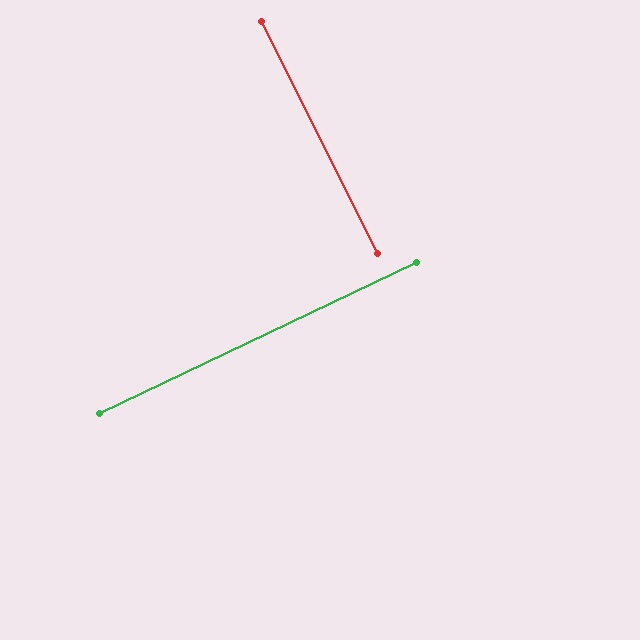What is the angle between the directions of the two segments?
Approximately 89 degrees.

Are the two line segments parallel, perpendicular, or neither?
Perpendicular — they meet at approximately 89°.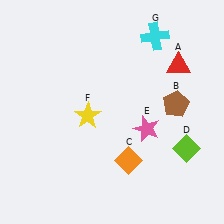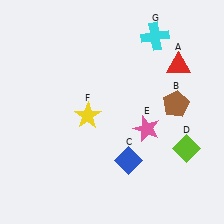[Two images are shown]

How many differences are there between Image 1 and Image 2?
There is 1 difference between the two images.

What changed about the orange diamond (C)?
In Image 1, C is orange. In Image 2, it changed to blue.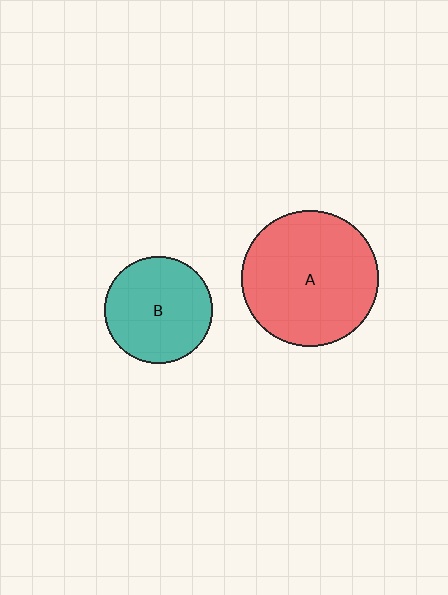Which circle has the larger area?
Circle A (red).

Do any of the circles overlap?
No, none of the circles overlap.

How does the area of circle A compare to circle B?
Approximately 1.6 times.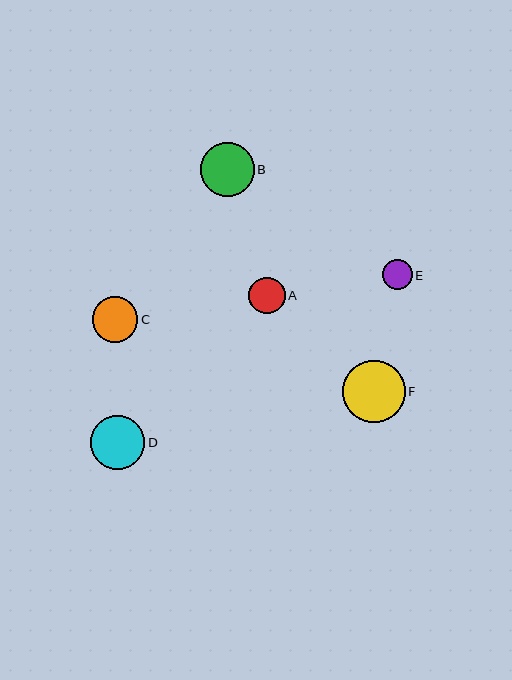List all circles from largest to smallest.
From largest to smallest: F, D, B, C, A, E.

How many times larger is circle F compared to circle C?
Circle F is approximately 1.4 times the size of circle C.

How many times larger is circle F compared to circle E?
Circle F is approximately 2.1 times the size of circle E.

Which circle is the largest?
Circle F is the largest with a size of approximately 63 pixels.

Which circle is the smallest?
Circle E is the smallest with a size of approximately 30 pixels.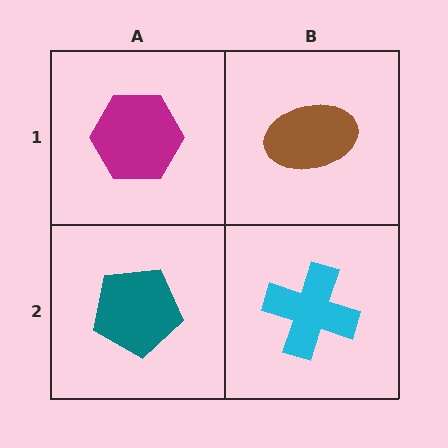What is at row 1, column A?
A magenta hexagon.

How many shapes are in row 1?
2 shapes.